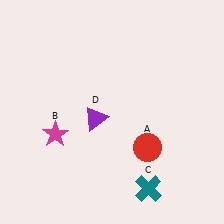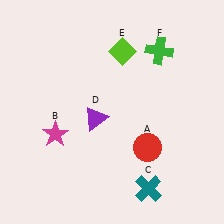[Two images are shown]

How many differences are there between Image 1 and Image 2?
There are 2 differences between the two images.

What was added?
A lime diamond (E), a green cross (F) were added in Image 2.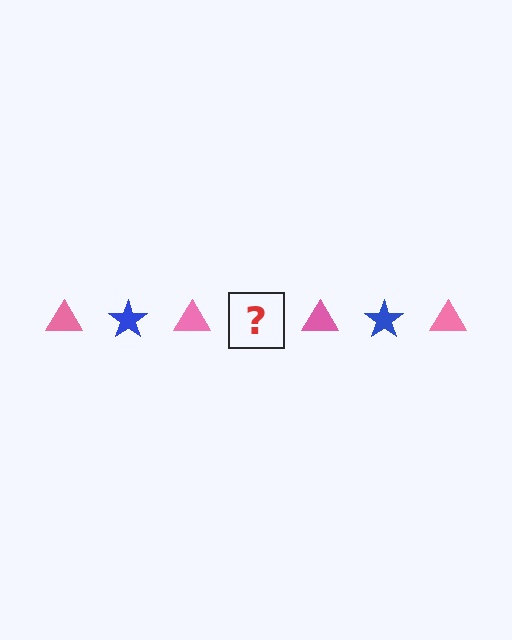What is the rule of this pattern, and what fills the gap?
The rule is that the pattern alternates between pink triangle and blue star. The gap should be filled with a blue star.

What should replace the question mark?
The question mark should be replaced with a blue star.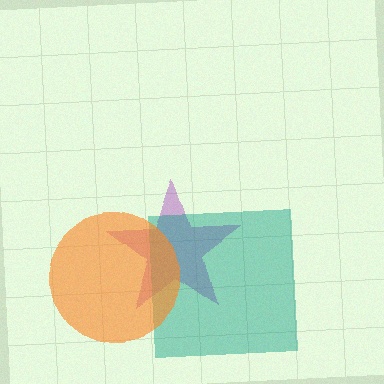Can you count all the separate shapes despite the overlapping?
Yes, there are 3 separate shapes.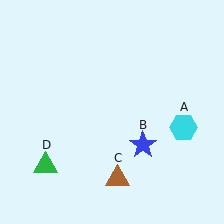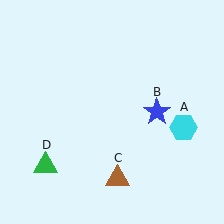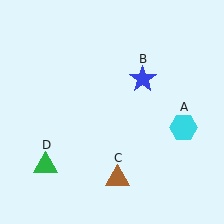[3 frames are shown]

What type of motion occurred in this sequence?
The blue star (object B) rotated counterclockwise around the center of the scene.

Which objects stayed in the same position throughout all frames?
Cyan hexagon (object A) and brown triangle (object C) and green triangle (object D) remained stationary.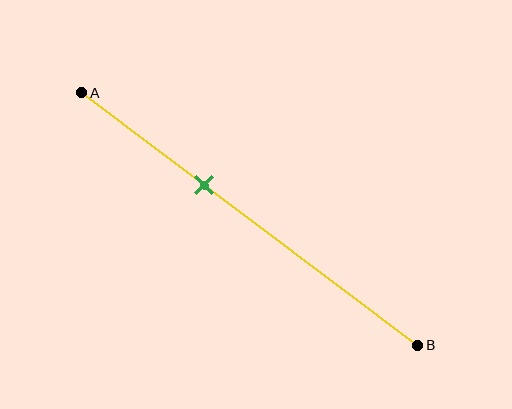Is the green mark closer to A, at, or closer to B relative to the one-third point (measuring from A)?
The green mark is closer to point B than the one-third point of segment AB.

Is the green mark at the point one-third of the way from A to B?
No, the mark is at about 35% from A, not at the 33% one-third point.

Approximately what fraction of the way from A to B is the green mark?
The green mark is approximately 35% of the way from A to B.